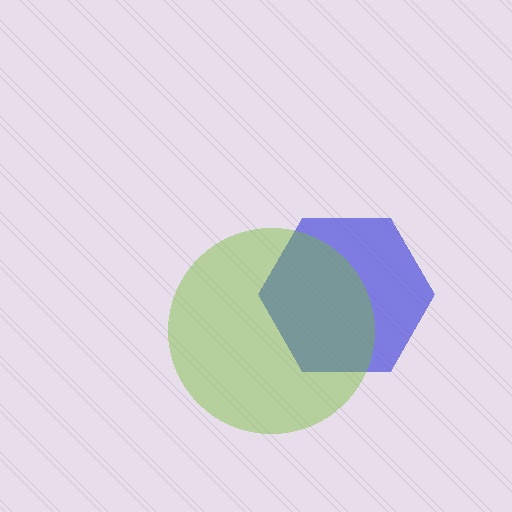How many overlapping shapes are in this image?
There are 2 overlapping shapes in the image.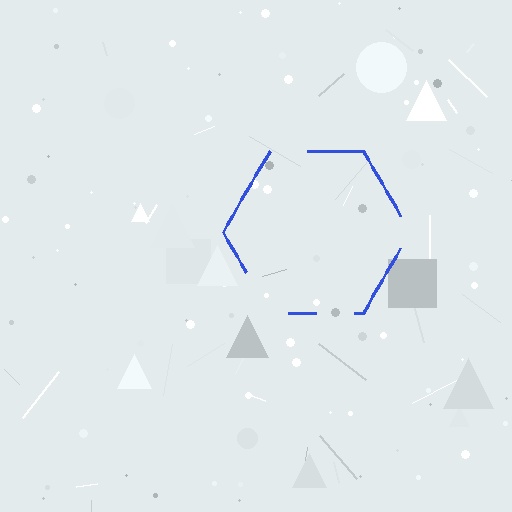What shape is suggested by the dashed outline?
The dashed outline suggests a hexagon.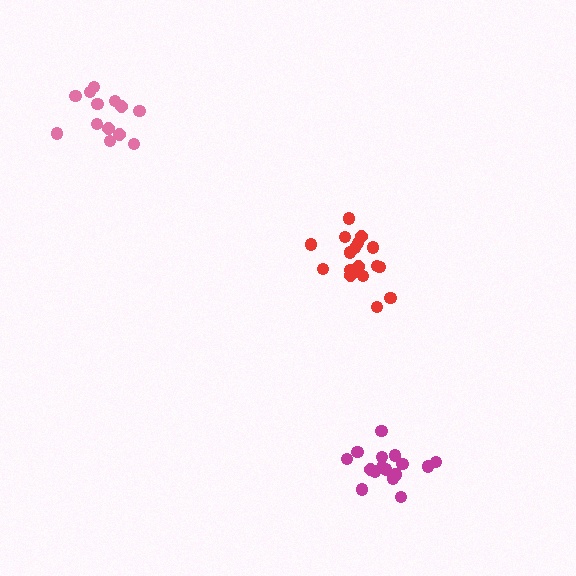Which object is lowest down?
The magenta cluster is bottommost.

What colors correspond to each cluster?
The clusters are colored: magenta, red, pink.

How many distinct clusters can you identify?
There are 3 distinct clusters.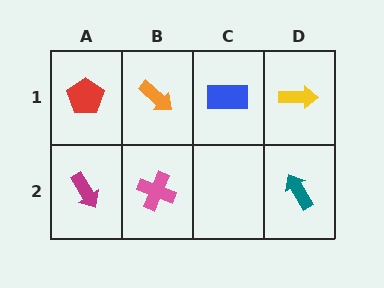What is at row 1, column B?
An orange arrow.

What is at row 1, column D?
A yellow arrow.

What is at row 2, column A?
A magenta arrow.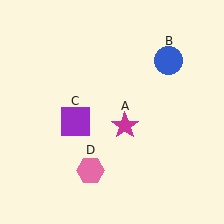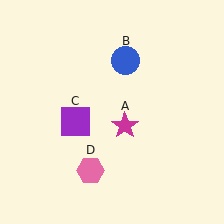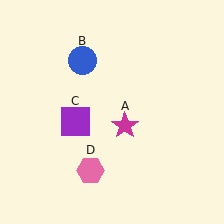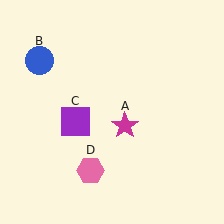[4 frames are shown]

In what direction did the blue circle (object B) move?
The blue circle (object B) moved left.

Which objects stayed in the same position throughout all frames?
Magenta star (object A) and purple square (object C) and pink hexagon (object D) remained stationary.